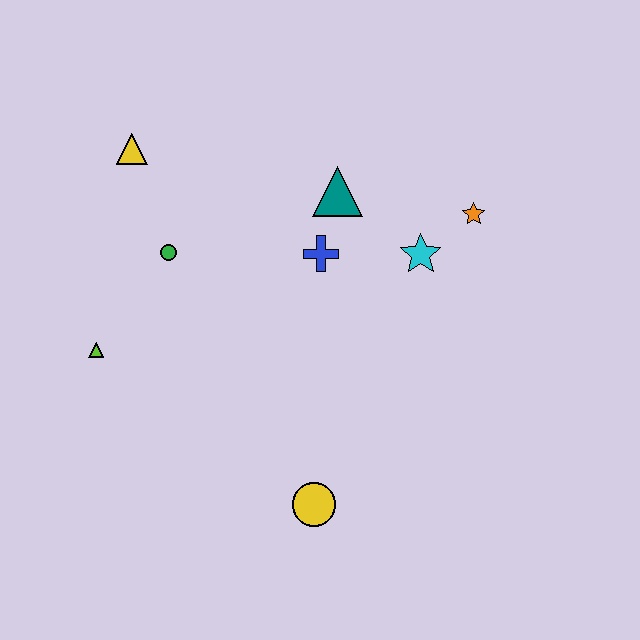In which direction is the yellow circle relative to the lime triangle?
The yellow circle is to the right of the lime triangle.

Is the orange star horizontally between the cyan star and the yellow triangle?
No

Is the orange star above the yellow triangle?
No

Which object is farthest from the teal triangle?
The yellow circle is farthest from the teal triangle.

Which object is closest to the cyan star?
The orange star is closest to the cyan star.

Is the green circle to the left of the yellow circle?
Yes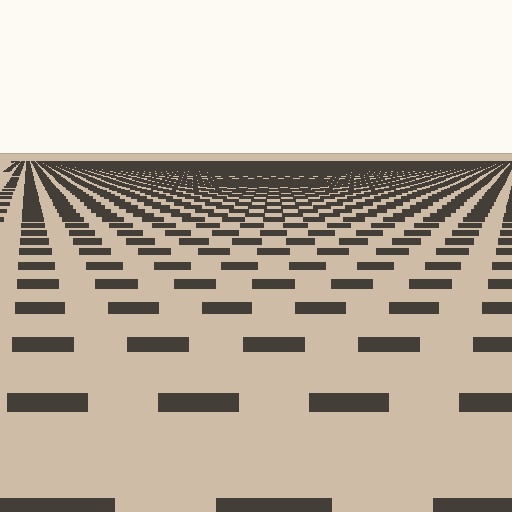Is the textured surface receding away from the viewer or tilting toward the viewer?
The surface is receding away from the viewer. Texture elements get smaller and denser toward the top.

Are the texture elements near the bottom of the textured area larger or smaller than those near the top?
Larger. Near the bottom, elements are closer to the viewer and appear at a bigger on-screen size.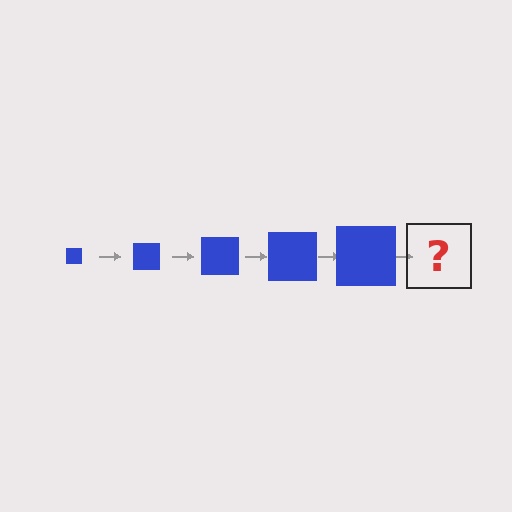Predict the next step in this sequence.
The next step is a blue square, larger than the previous one.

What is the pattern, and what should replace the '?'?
The pattern is that the square gets progressively larger each step. The '?' should be a blue square, larger than the previous one.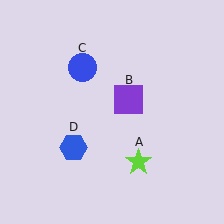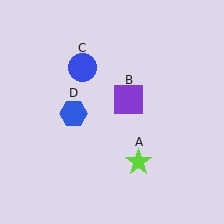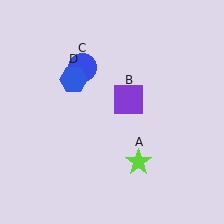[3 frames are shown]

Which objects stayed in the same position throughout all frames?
Lime star (object A) and purple square (object B) and blue circle (object C) remained stationary.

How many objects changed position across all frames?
1 object changed position: blue hexagon (object D).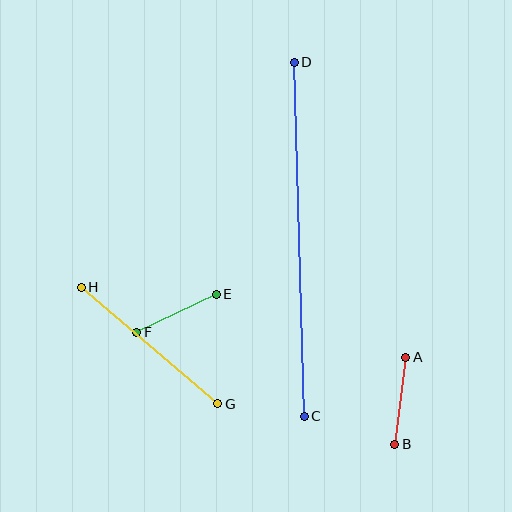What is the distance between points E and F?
The distance is approximately 88 pixels.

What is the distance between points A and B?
The distance is approximately 87 pixels.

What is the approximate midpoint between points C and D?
The midpoint is at approximately (299, 239) pixels.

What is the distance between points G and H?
The distance is approximately 180 pixels.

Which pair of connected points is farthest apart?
Points C and D are farthest apart.